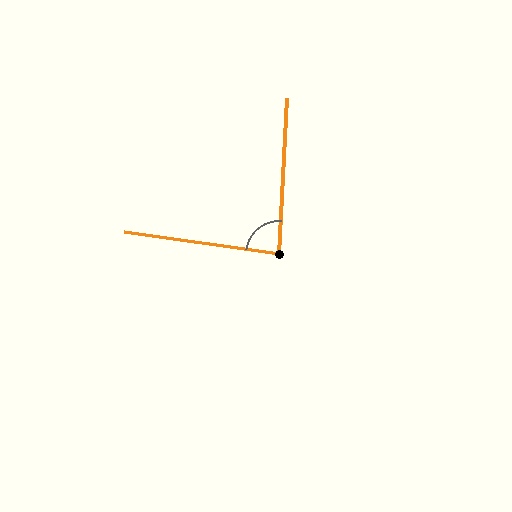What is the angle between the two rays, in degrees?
Approximately 85 degrees.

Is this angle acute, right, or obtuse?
It is acute.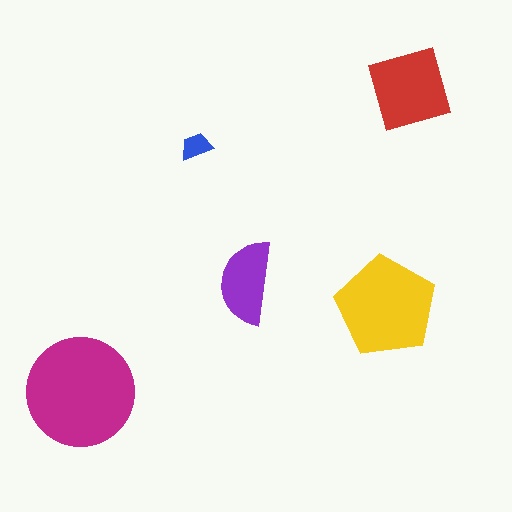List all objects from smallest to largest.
The blue trapezoid, the purple semicircle, the red square, the yellow pentagon, the magenta circle.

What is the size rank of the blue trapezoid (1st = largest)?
5th.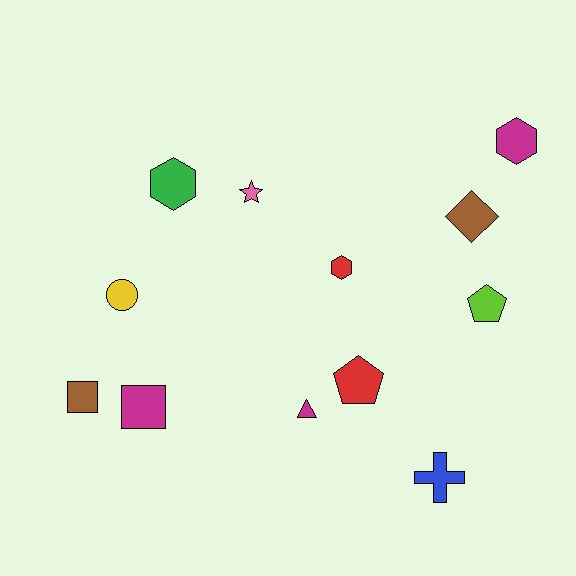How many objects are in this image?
There are 12 objects.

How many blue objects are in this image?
There is 1 blue object.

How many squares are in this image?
There are 2 squares.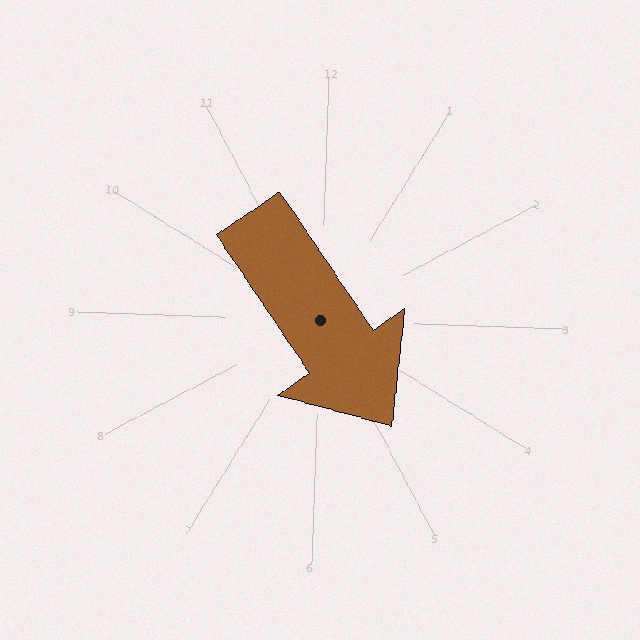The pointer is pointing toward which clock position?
Roughly 5 o'clock.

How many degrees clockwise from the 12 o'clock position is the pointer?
Approximately 144 degrees.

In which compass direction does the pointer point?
Southeast.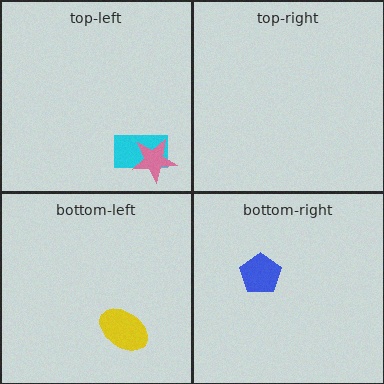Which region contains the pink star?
The top-left region.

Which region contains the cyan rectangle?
The top-left region.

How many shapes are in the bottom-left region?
1.